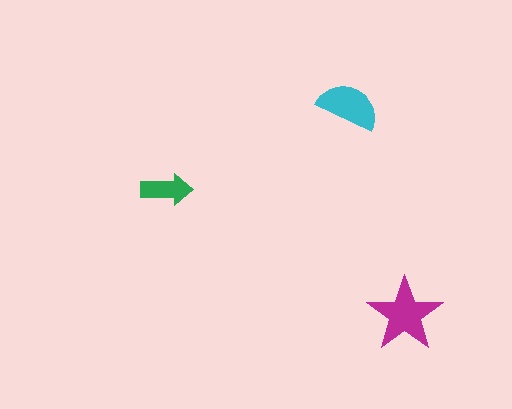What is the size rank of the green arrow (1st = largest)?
3rd.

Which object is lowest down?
The magenta star is bottommost.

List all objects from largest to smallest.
The magenta star, the cyan semicircle, the green arrow.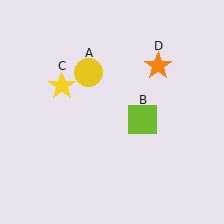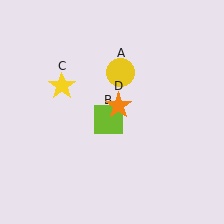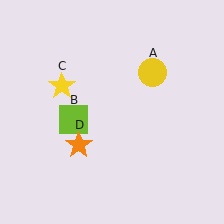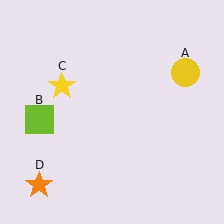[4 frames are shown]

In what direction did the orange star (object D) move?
The orange star (object D) moved down and to the left.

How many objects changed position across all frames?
3 objects changed position: yellow circle (object A), lime square (object B), orange star (object D).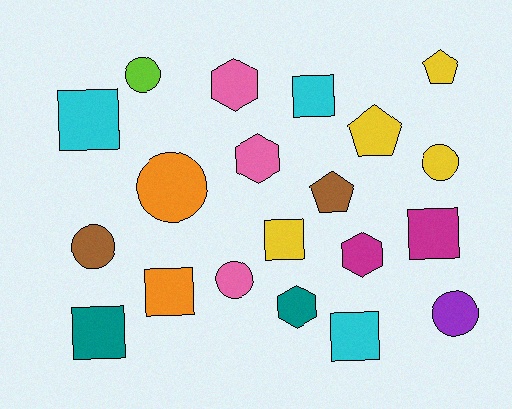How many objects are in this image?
There are 20 objects.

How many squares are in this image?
There are 7 squares.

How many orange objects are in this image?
There are 2 orange objects.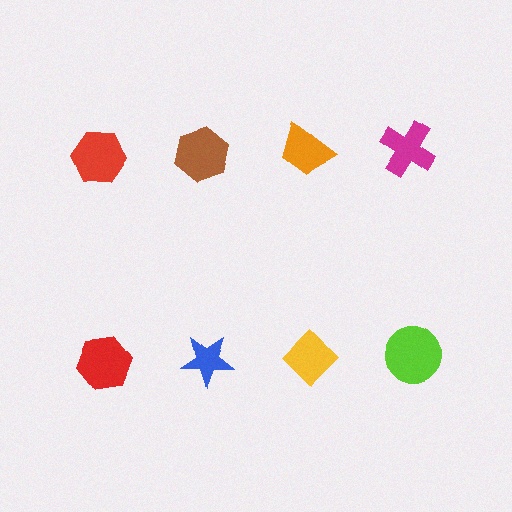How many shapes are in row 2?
4 shapes.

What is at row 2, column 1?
A red hexagon.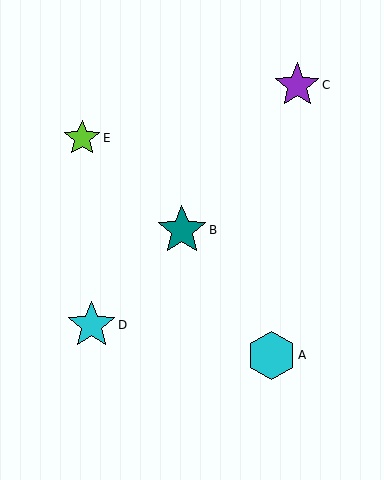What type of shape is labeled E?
Shape E is a lime star.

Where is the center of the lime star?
The center of the lime star is at (82, 138).